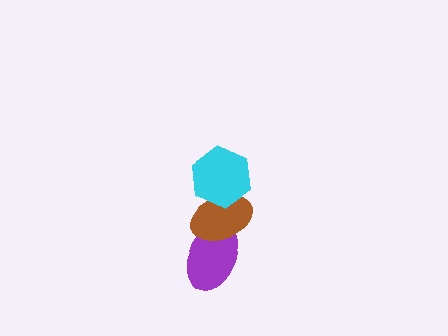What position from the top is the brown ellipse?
The brown ellipse is 2nd from the top.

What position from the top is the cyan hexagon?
The cyan hexagon is 1st from the top.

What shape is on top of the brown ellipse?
The cyan hexagon is on top of the brown ellipse.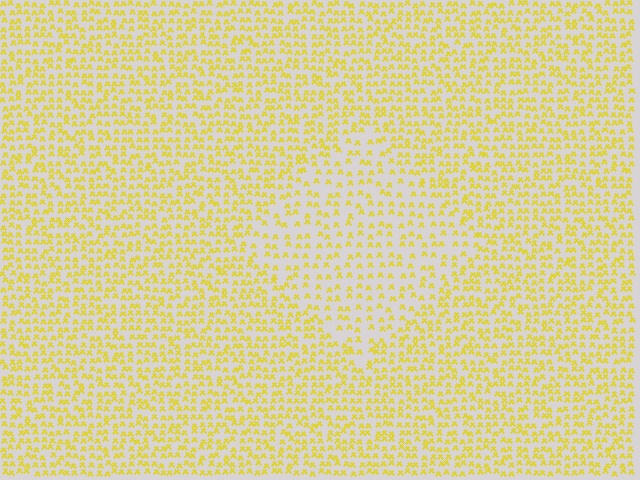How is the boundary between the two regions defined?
The boundary is defined by a change in element density (approximately 1.7x ratio). All elements are the same color, size, and shape.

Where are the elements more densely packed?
The elements are more densely packed outside the diamond boundary.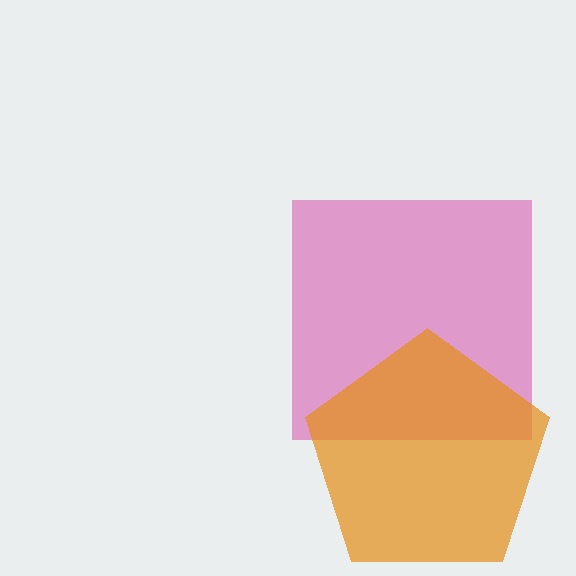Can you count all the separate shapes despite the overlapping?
Yes, there are 2 separate shapes.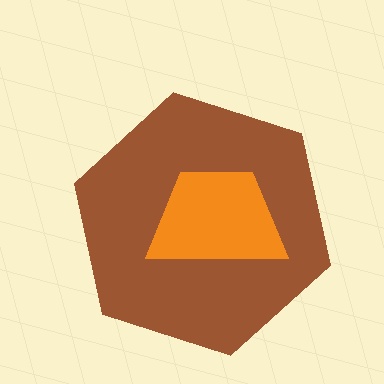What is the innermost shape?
The orange trapezoid.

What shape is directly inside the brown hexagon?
The orange trapezoid.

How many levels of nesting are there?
2.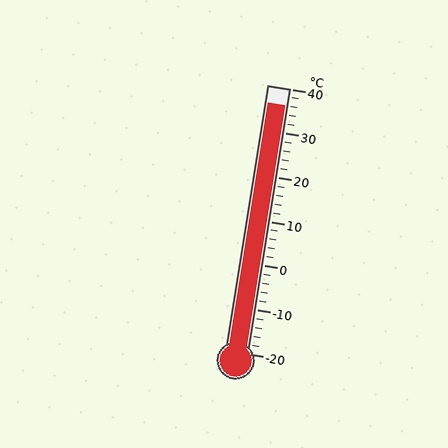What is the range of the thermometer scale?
The thermometer scale ranges from -20°C to 40°C.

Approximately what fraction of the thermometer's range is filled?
The thermometer is filled to approximately 95% of its range.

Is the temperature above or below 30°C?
The temperature is above 30°C.